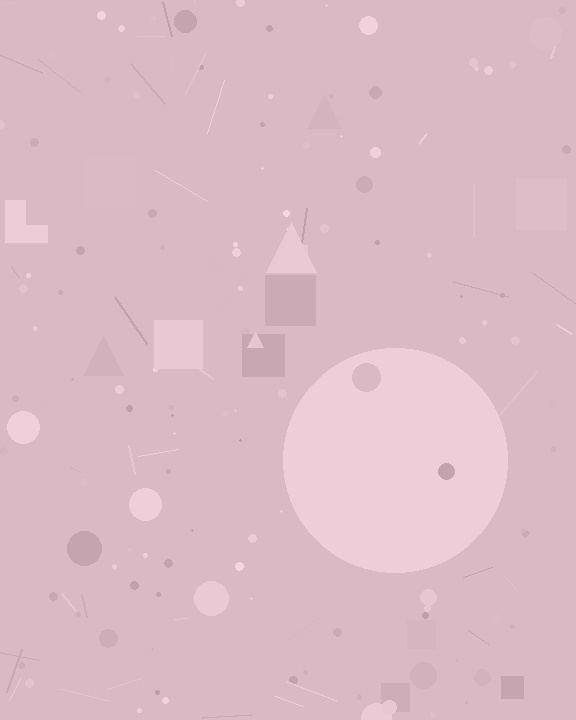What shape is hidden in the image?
A circle is hidden in the image.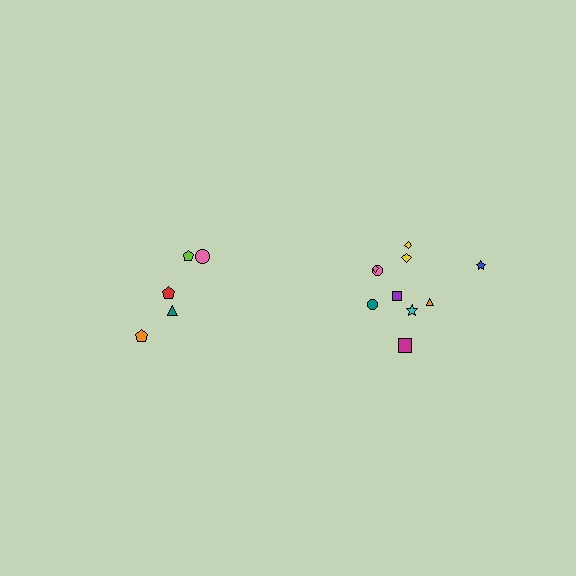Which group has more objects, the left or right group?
The right group.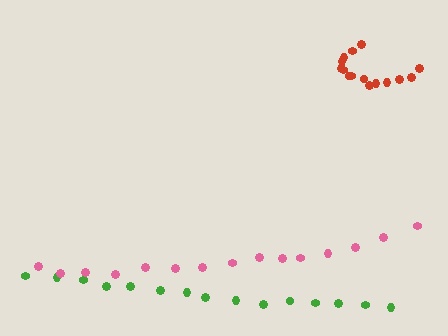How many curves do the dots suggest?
There are 3 distinct paths.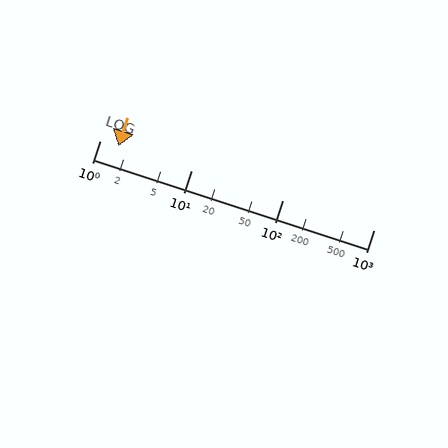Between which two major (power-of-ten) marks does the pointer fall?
The pointer is between 1 and 10.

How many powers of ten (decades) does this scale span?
The scale spans 3 decades, from 1 to 1000.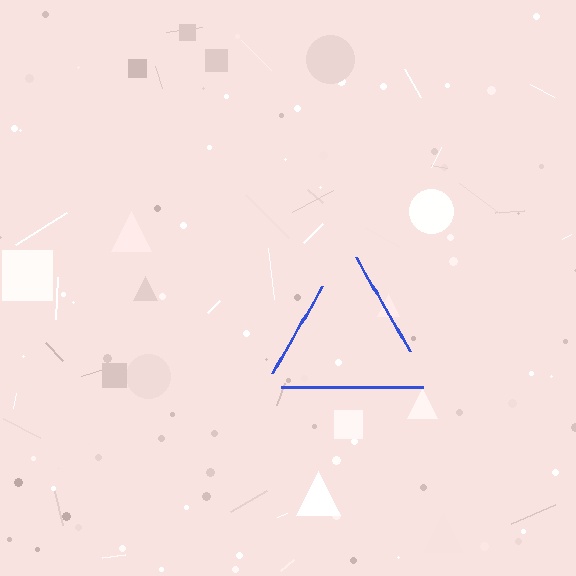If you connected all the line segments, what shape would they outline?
They would outline a triangle.